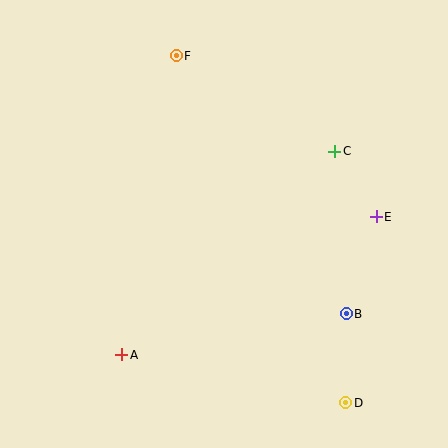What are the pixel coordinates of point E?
Point E is at (376, 217).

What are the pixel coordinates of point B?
Point B is at (346, 314).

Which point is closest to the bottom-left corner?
Point A is closest to the bottom-left corner.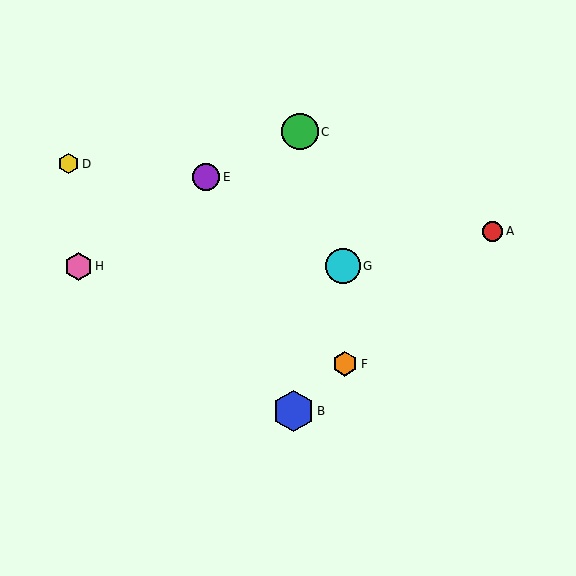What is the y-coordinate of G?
Object G is at y≈266.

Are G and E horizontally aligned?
No, G is at y≈266 and E is at y≈177.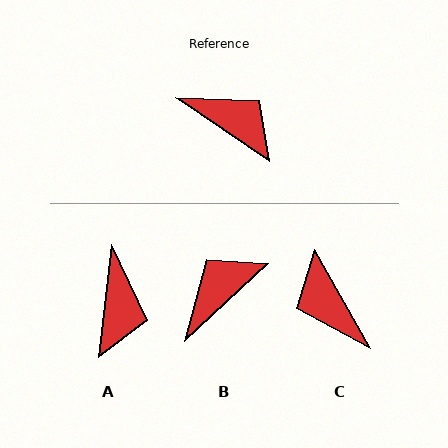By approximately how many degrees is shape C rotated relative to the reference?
Approximately 153 degrees counter-clockwise.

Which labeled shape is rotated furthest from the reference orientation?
C, about 153 degrees away.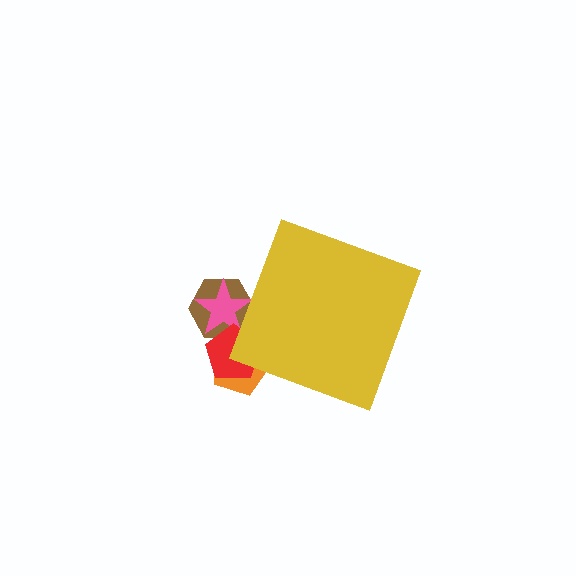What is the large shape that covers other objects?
A yellow diamond.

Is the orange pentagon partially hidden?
Yes, the orange pentagon is partially hidden behind the yellow diamond.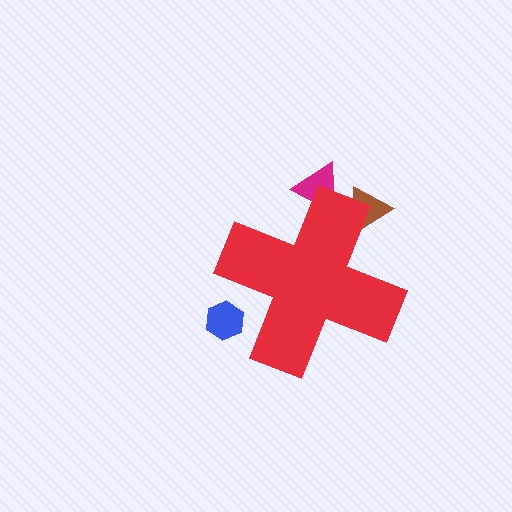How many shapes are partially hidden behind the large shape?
3 shapes are partially hidden.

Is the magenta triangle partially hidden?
Yes, the magenta triangle is partially hidden behind the red cross.